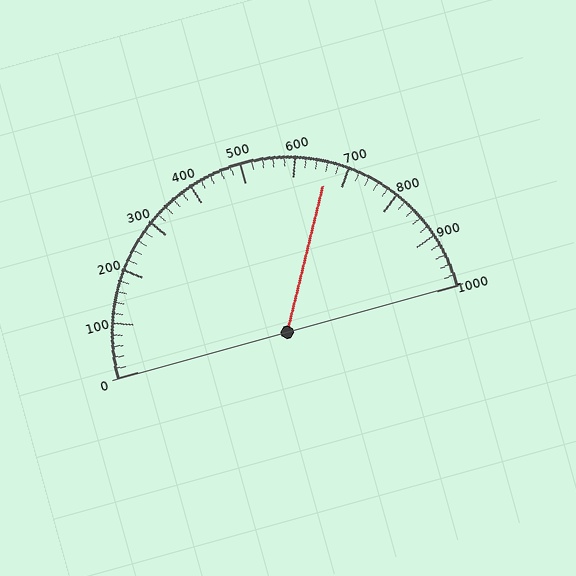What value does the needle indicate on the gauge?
The needle indicates approximately 660.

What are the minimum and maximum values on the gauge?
The gauge ranges from 0 to 1000.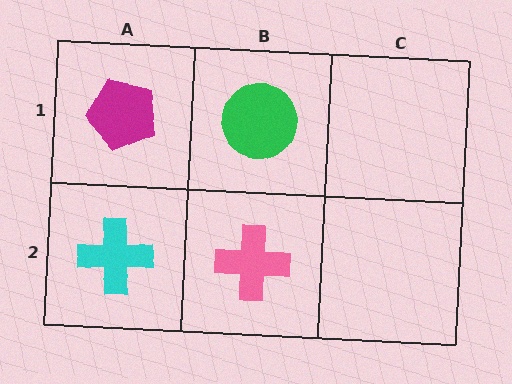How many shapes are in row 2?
2 shapes.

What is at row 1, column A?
A magenta pentagon.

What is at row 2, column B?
A pink cross.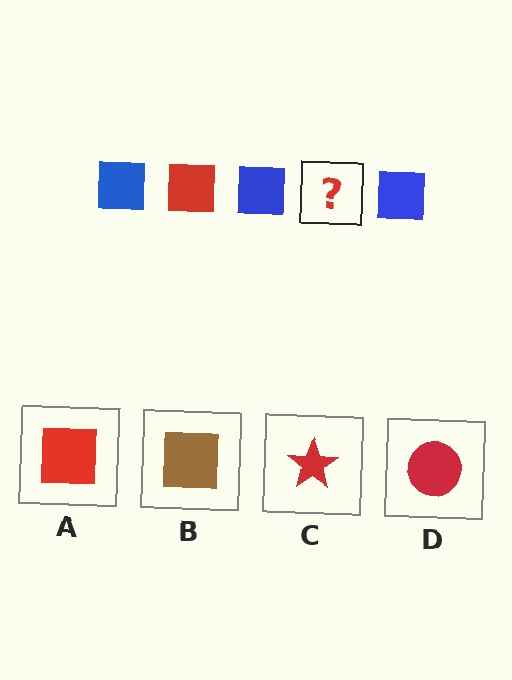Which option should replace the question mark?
Option A.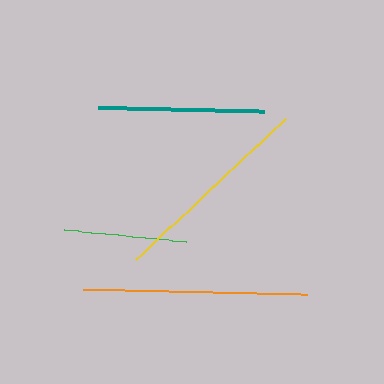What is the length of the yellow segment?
The yellow segment is approximately 205 pixels long.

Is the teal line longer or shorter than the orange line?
The orange line is longer than the teal line.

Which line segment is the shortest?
The green line is the shortest at approximately 123 pixels.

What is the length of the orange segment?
The orange segment is approximately 224 pixels long.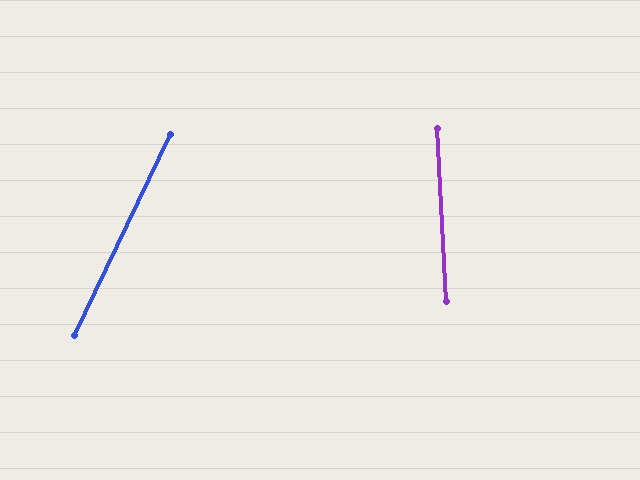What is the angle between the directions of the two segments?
Approximately 29 degrees.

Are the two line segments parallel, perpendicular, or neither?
Neither parallel nor perpendicular — they differ by about 29°.